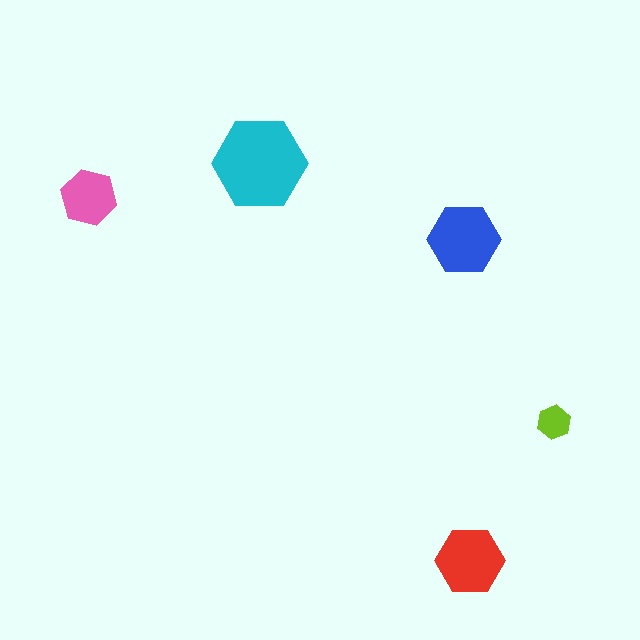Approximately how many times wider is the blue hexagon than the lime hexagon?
About 2 times wider.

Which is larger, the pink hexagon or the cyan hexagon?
The cyan one.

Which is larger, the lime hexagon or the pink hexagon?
The pink one.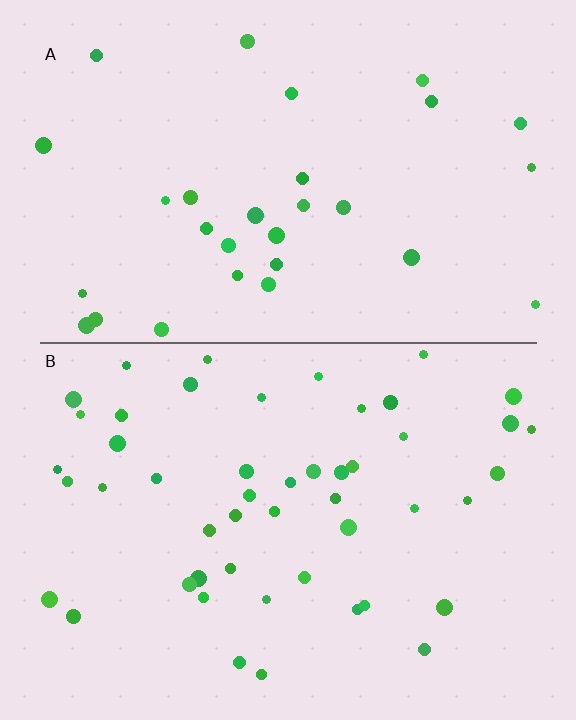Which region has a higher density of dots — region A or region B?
B (the bottom).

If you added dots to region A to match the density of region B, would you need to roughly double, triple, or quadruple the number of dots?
Approximately double.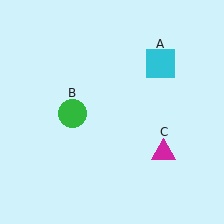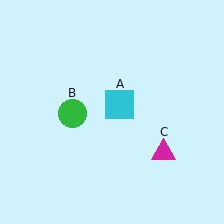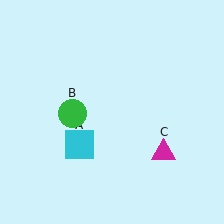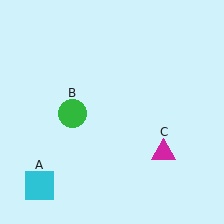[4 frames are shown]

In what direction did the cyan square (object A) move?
The cyan square (object A) moved down and to the left.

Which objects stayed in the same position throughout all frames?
Green circle (object B) and magenta triangle (object C) remained stationary.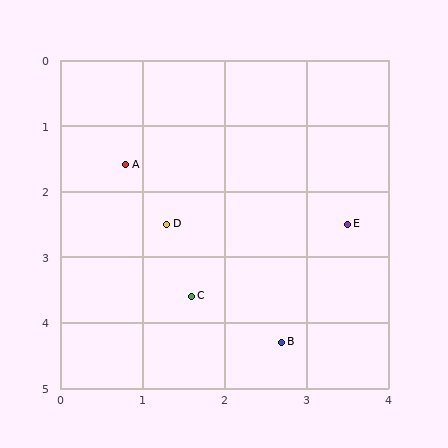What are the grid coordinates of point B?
Point B is at approximately (2.7, 4.3).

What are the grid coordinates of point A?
Point A is at approximately (0.8, 1.6).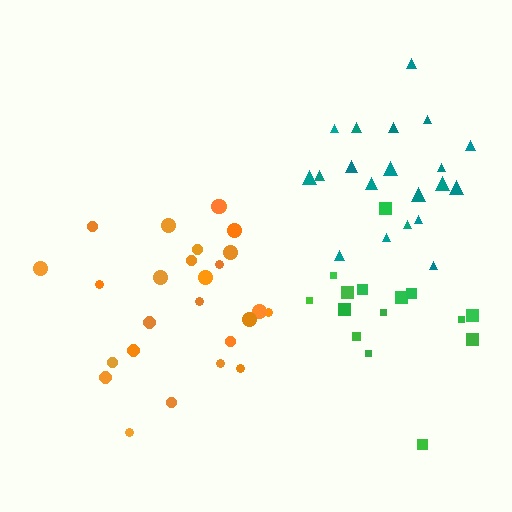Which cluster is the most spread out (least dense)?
Green.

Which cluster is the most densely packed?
Teal.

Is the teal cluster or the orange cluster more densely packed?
Teal.